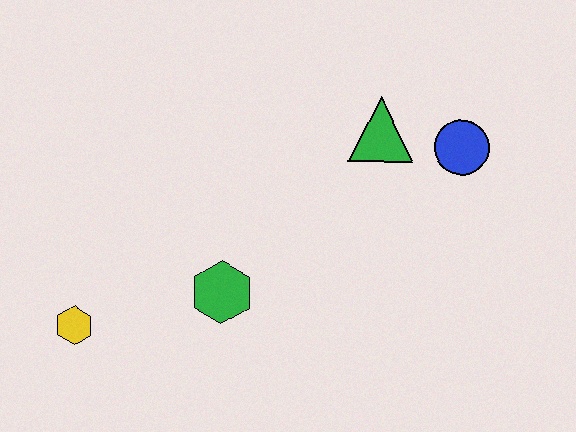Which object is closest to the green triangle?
The blue circle is closest to the green triangle.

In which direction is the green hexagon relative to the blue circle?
The green hexagon is to the left of the blue circle.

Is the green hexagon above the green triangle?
No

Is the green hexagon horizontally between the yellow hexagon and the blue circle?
Yes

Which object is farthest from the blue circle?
The yellow hexagon is farthest from the blue circle.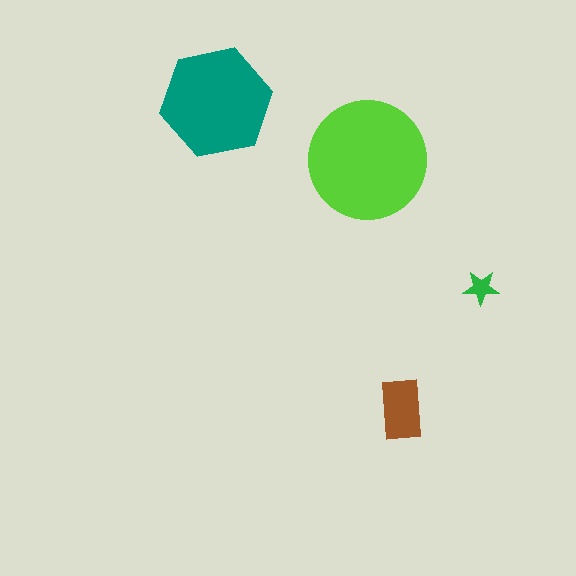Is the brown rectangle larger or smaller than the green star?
Larger.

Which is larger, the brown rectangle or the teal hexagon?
The teal hexagon.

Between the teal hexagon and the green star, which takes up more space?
The teal hexagon.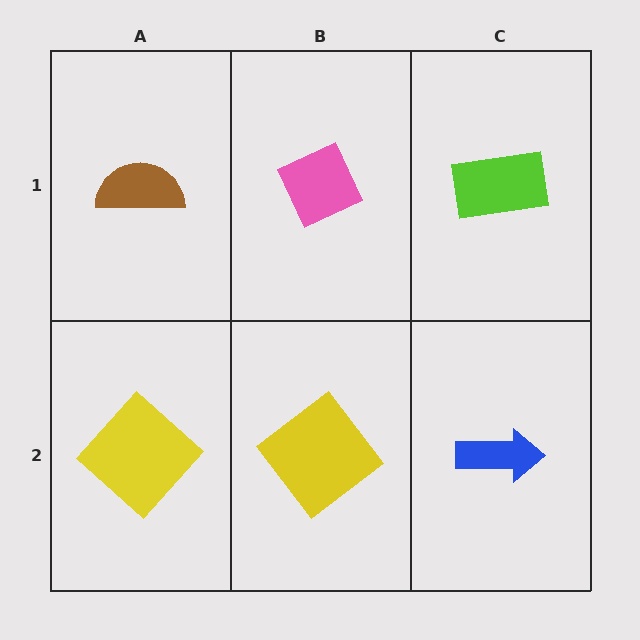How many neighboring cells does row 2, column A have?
2.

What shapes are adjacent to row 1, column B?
A yellow diamond (row 2, column B), a brown semicircle (row 1, column A), a lime rectangle (row 1, column C).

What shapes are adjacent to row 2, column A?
A brown semicircle (row 1, column A), a yellow diamond (row 2, column B).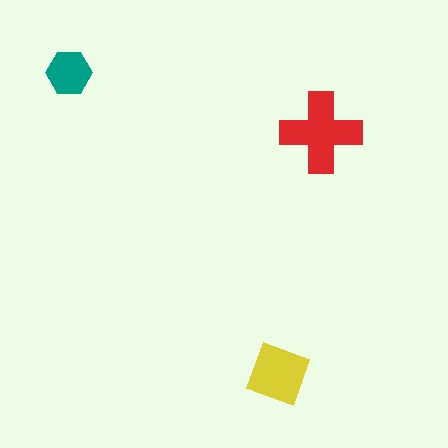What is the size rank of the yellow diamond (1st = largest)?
2nd.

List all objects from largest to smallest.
The red cross, the yellow diamond, the teal hexagon.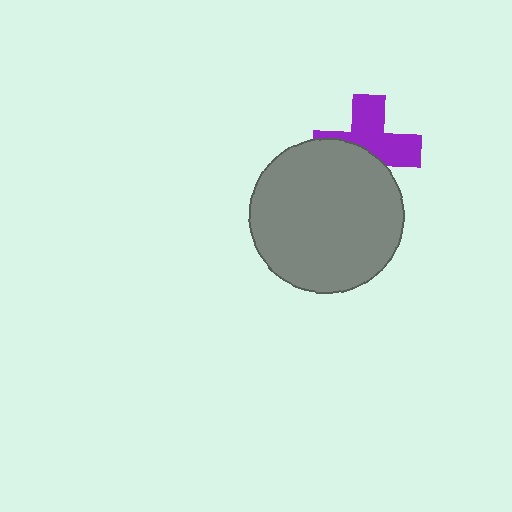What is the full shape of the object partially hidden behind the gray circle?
The partially hidden object is a purple cross.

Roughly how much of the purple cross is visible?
About half of it is visible (roughly 56%).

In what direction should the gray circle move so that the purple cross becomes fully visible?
The gray circle should move down. That is the shortest direction to clear the overlap and leave the purple cross fully visible.